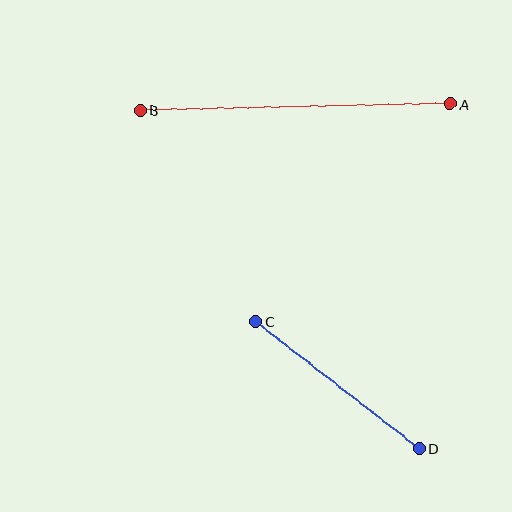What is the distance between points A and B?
The distance is approximately 310 pixels.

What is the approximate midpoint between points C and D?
The midpoint is at approximately (338, 385) pixels.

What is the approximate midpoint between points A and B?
The midpoint is at approximately (295, 107) pixels.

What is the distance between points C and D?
The distance is approximately 207 pixels.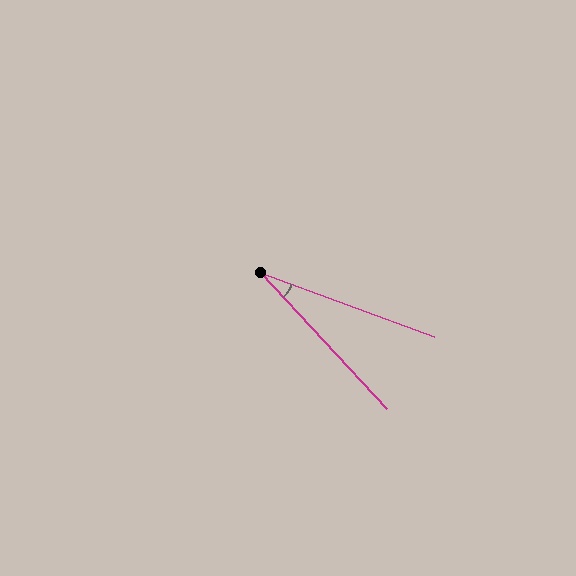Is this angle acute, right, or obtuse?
It is acute.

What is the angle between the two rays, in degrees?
Approximately 27 degrees.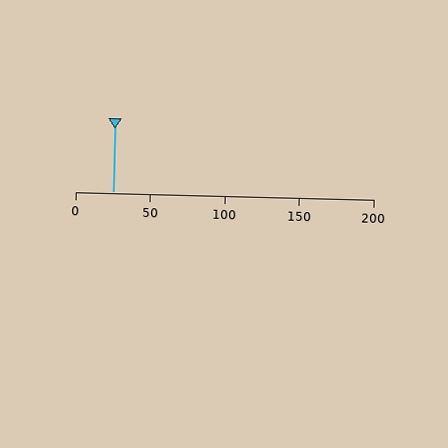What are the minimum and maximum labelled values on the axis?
The axis runs from 0 to 200.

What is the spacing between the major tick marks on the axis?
The major ticks are spaced 50 apart.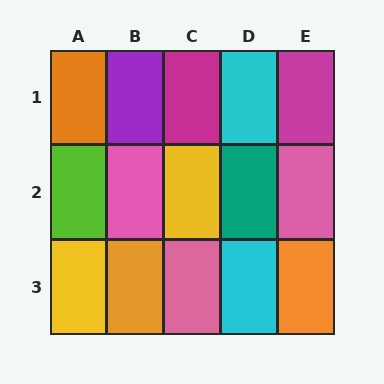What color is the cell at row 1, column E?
Magenta.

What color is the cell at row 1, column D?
Cyan.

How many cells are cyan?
2 cells are cyan.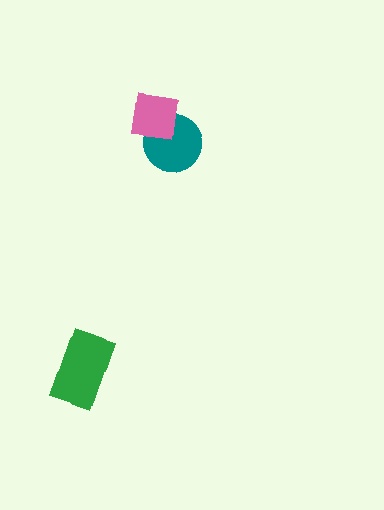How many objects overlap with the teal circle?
1 object overlaps with the teal circle.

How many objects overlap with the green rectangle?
0 objects overlap with the green rectangle.